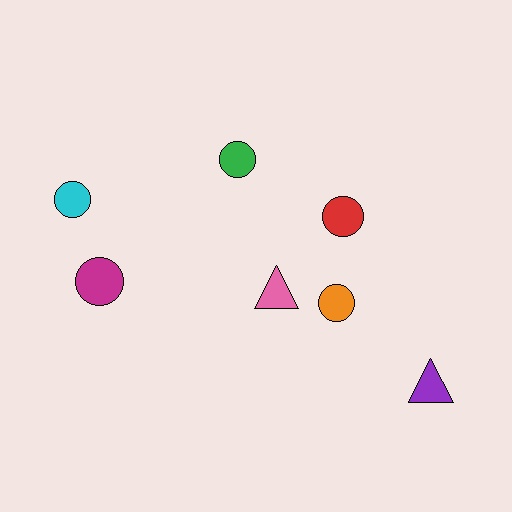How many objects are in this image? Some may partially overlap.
There are 7 objects.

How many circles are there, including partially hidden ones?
There are 5 circles.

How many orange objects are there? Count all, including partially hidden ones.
There is 1 orange object.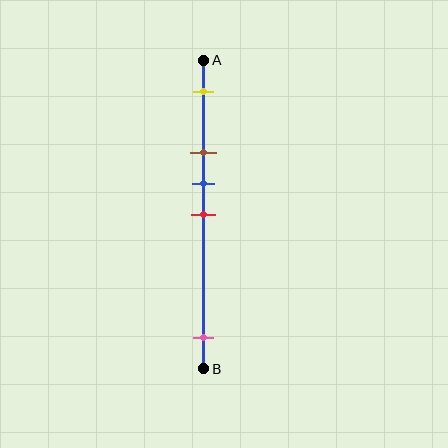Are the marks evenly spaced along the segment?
No, the marks are not evenly spaced.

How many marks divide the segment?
There are 5 marks dividing the segment.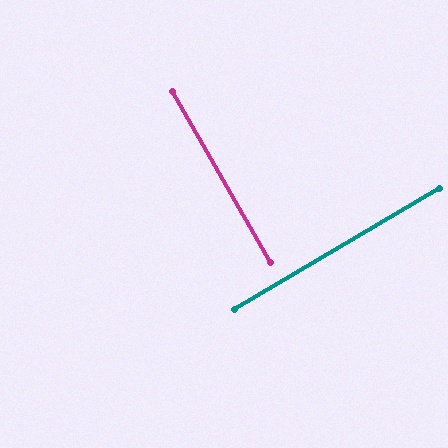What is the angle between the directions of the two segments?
Approximately 89 degrees.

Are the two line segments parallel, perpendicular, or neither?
Perpendicular — they meet at approximately 89°.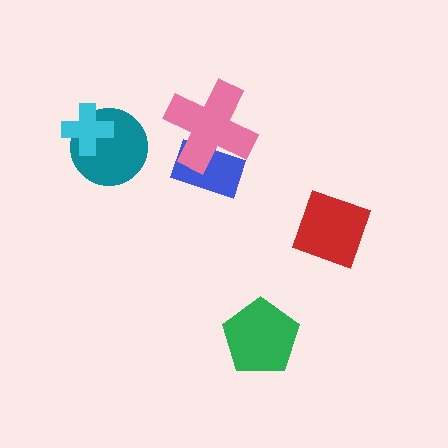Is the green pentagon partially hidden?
No, no other shape covers it.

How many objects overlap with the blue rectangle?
1 object overlaps with the blue rectangle.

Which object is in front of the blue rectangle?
The pink cross is in front of the blue rectangle.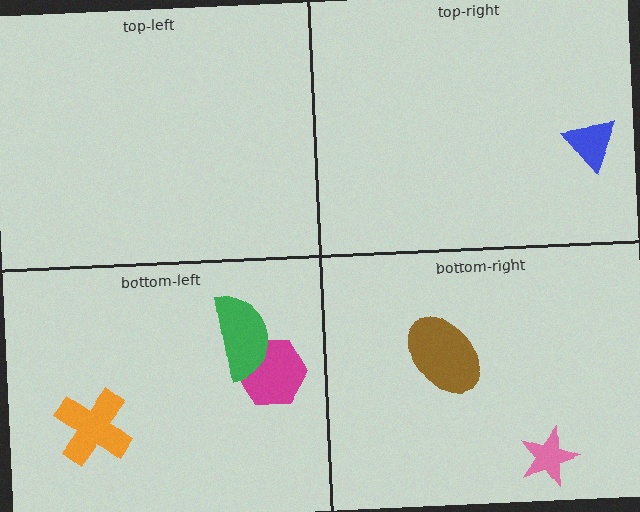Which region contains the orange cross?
The bottom-left region.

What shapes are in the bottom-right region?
The pink star, the brown ellipse.